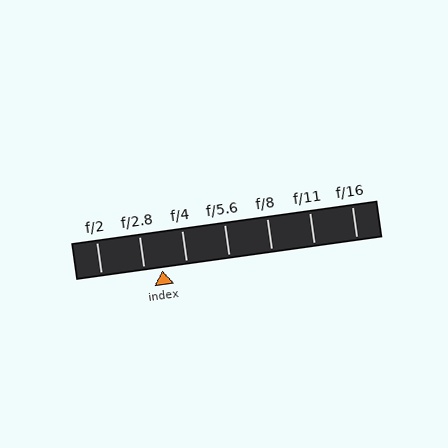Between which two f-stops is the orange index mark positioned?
The index mark is between f/2.8 and f/4.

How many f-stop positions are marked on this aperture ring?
There are 7 f-stop positions marked.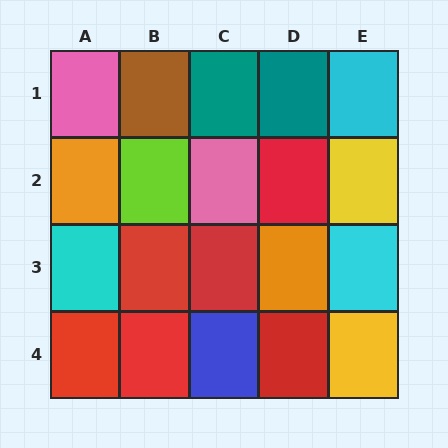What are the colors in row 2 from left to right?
Orange, lime, pink, red, yellow.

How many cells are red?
6 cells are red.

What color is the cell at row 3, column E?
Cyan.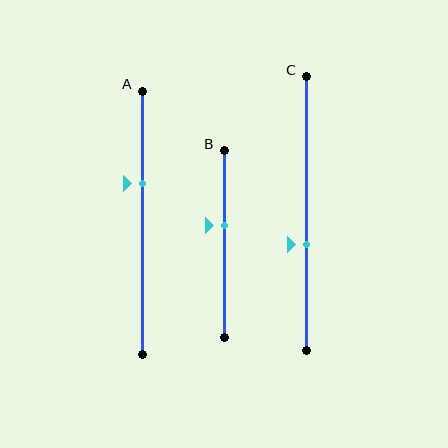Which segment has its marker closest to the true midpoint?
Segment B has its marker closest to the true midpoint.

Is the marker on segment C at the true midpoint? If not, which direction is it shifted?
No, the marker on segment C is shifted downward by about 11% of the segment length.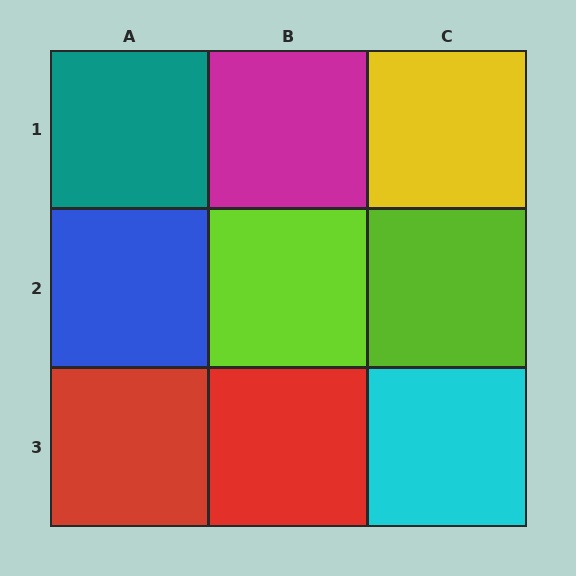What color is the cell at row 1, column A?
Teal.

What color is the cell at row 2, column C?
Lime.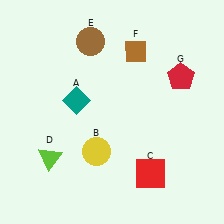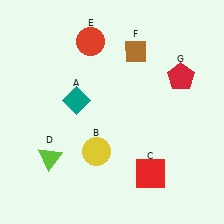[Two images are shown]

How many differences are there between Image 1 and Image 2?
There is 1 difference between the two images.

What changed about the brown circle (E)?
In Image 1, E is brown. In Image 2, it changed to red.